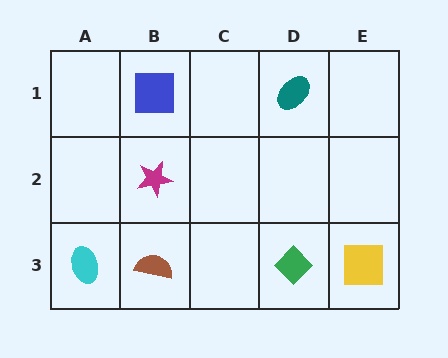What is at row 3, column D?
A green diamond.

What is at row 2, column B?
A magenta star.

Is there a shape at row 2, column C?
No, that cell is empty.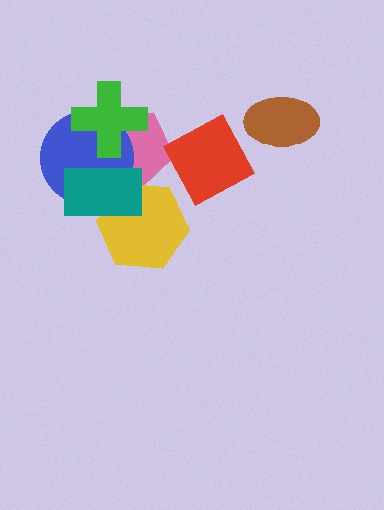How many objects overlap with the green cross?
2 objects overlap with the green cross.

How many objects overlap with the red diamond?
1 object overlaps with the red diamond.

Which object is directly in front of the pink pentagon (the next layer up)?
The blue circle is directly in front of the pink pentagon.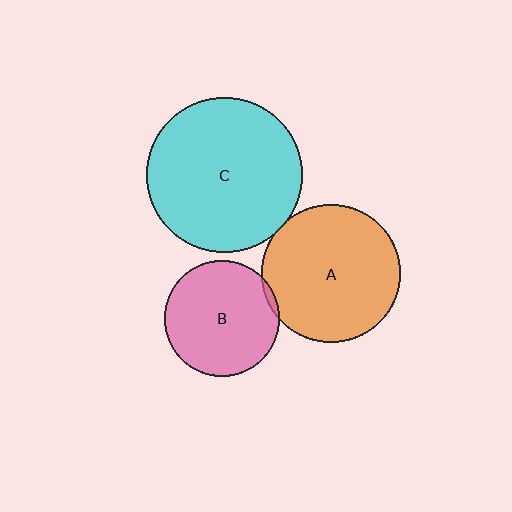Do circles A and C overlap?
Yes.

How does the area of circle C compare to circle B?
Approximately 1.8 times.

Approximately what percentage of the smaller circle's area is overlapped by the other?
Approximately 5%.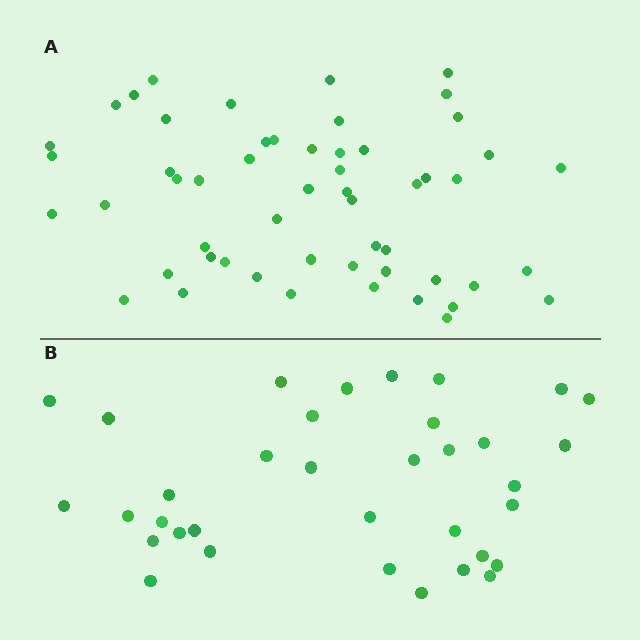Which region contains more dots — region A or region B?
Region A (the top region) has more dots.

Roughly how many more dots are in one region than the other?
Region A has approximately 20 more dots than region B.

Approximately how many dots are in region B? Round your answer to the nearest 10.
About 40 dots. (The exact count is 35, which rounds to 40.)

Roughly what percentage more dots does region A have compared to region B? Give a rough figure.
About 55% more.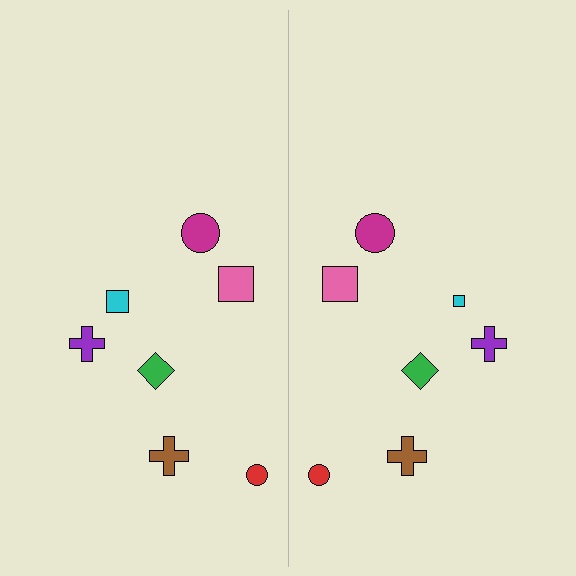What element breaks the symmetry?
The cyan square on the right side has a different size than its mirror counterpart.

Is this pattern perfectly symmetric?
No, the pattern is not perfectly symmetric. The cyan square on the right side has a different size than its mirror counterpart.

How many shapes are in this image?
There are 14 shapes in this image.